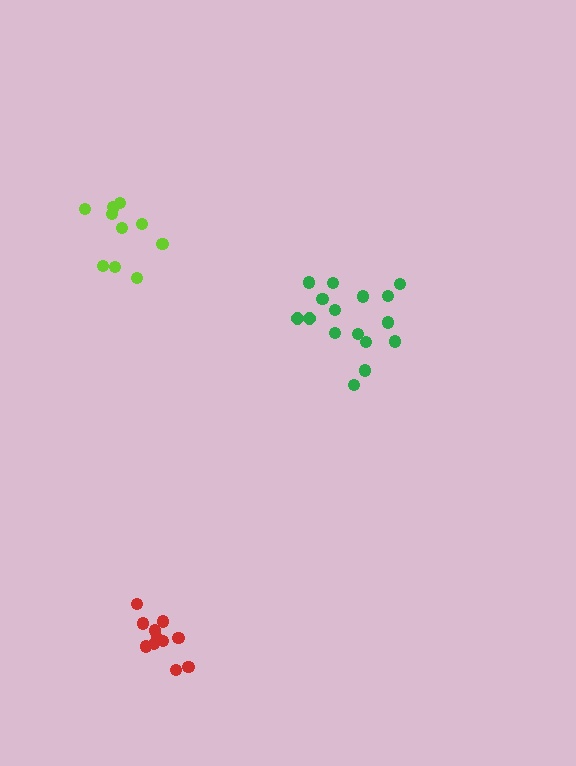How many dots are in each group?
Group 1: 11 dots, Group 2: 10 dots, Group 3: 16 dots (37 total).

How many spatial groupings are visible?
There are 3 spatial groupings.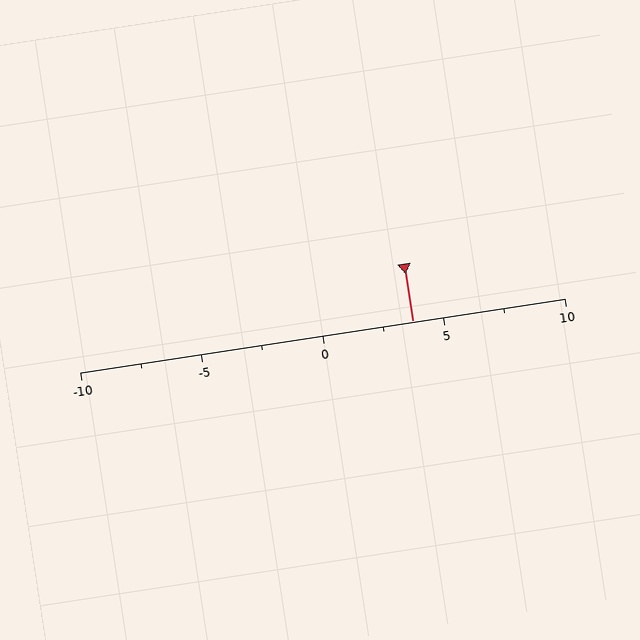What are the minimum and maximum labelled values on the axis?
The axis runs from -10 to 10.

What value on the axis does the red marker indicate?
The marker indicates approximately 3.8.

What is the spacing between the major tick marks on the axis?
The major ticks are spaced 5 apart.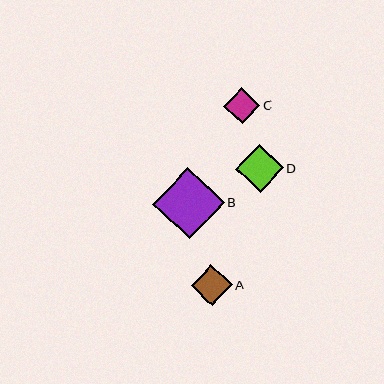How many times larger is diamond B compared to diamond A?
Diamond B is approximately 1.7 times the size of diamond A.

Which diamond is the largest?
Diamond B is the largest with a size of approximately 71 pixels.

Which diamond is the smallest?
Diamond C is the smallest with a size of approximately 36 pixels.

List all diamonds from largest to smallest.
From largest to smallest: B, D, A, C.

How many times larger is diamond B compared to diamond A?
Diamond B is approximately 1.7 times the size of diamond A.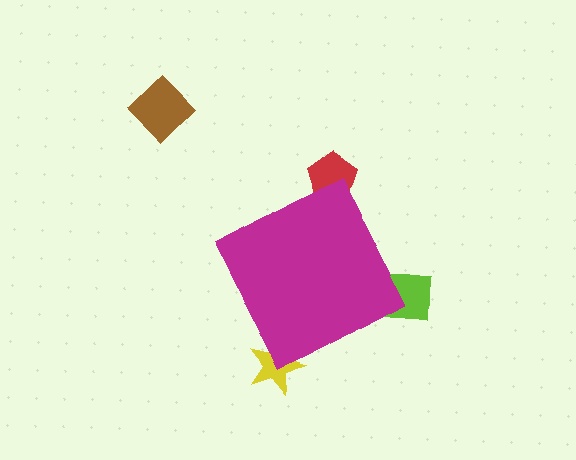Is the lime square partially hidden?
Yes, the lime square is partially hidden behind the magenta diamond.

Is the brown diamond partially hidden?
No, the brown diamond is fully visible.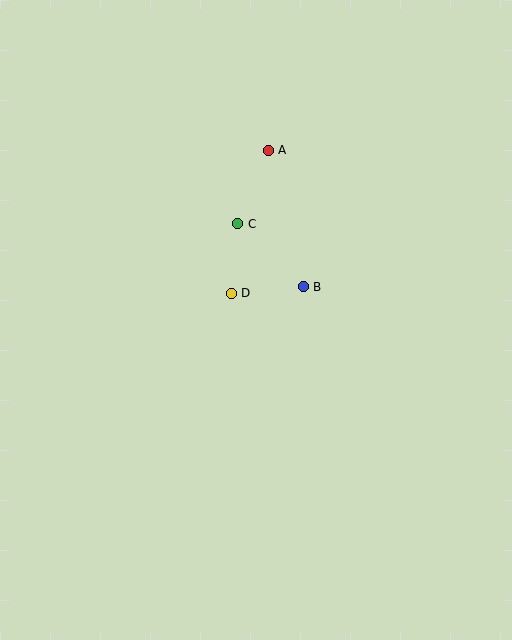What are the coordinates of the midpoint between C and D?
The midpoint between C and D is at (234, 258).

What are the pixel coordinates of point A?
Point A is at (268, 150).